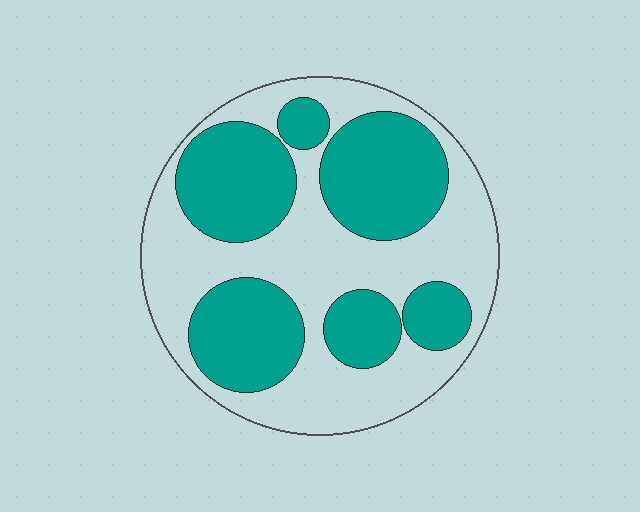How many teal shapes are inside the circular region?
6.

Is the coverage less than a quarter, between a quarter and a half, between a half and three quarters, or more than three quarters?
Between a quarter and a half.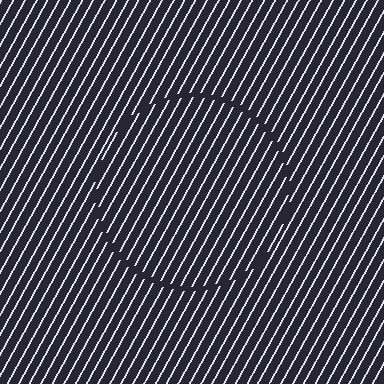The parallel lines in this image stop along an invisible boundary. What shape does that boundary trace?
An illusory circle. The interior of the shape contains the same grating, shifted by half a period — the contour is defined by the phase discontinuity where line-ends from the inner and outer gratings abut.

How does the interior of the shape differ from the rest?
The interior of the shape contains the same grating, shifted by half a period — the contour is defined by the phase discontinuity where line-ends from the inner and outer gratings abut.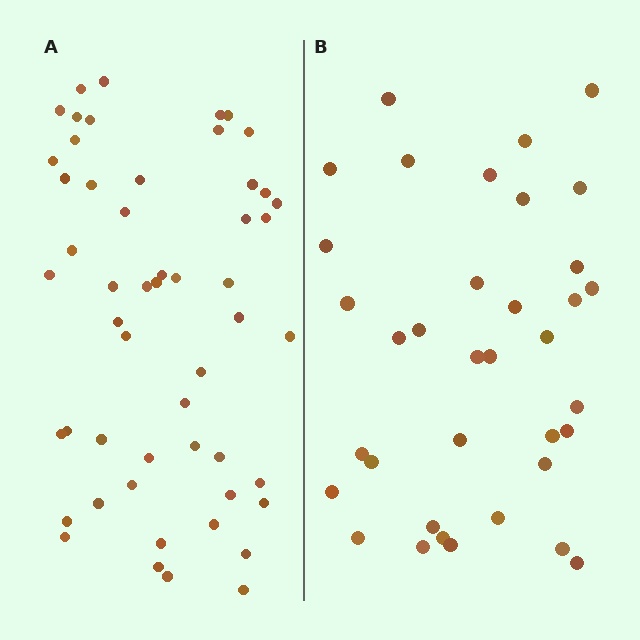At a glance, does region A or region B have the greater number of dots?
Region A (the left region) has more dots.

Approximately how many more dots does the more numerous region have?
Region A has approximately 15 more dots than region B.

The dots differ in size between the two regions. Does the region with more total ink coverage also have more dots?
No. Region B has more total ink coverage because its dots are larger, but region A actually contains more individual dots. Total area can be misleading — the number of items is what matters here.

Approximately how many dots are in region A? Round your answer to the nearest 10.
About 50 dots. (The exact count is 53, which rounds to 50.)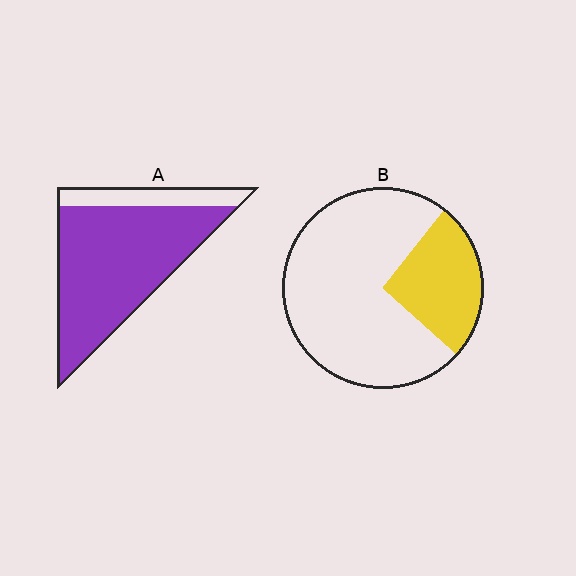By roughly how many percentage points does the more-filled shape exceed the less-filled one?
By roughly 55 percentage points (A over B).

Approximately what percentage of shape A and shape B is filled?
A is approximately 80% and B is approximately 25%.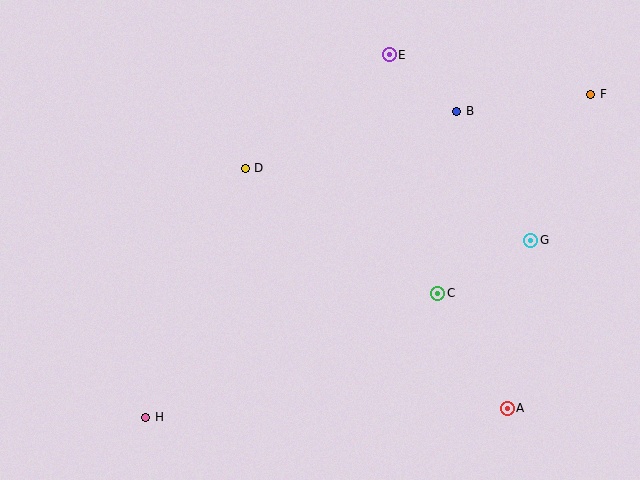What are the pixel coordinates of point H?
Point H is at (146, 417).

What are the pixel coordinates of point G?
Point G is at (531, 240).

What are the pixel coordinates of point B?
Point B is at (457, 111).